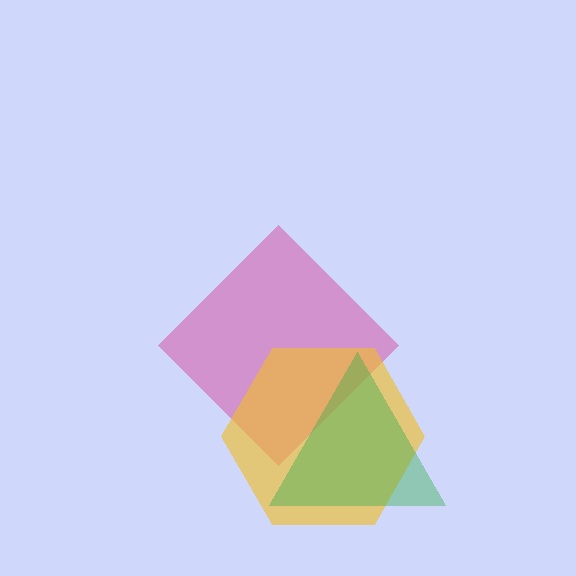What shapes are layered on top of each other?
The layered shapes are: a magenta diamond, a yellow hexagon, a green triangle.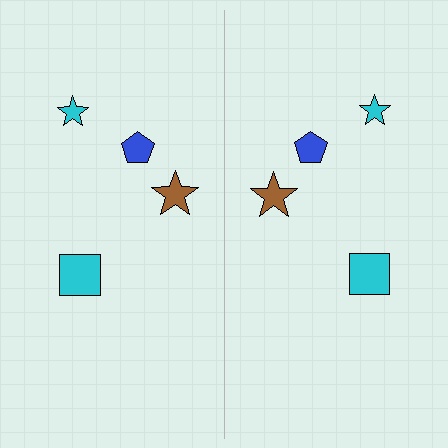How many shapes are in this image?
There are 8 shapes in this image.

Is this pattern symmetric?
Yes, this pattern has bilateral (reflection) symmetry.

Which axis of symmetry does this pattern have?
The pattern has a vertical axis of symmetry running through the center of the image.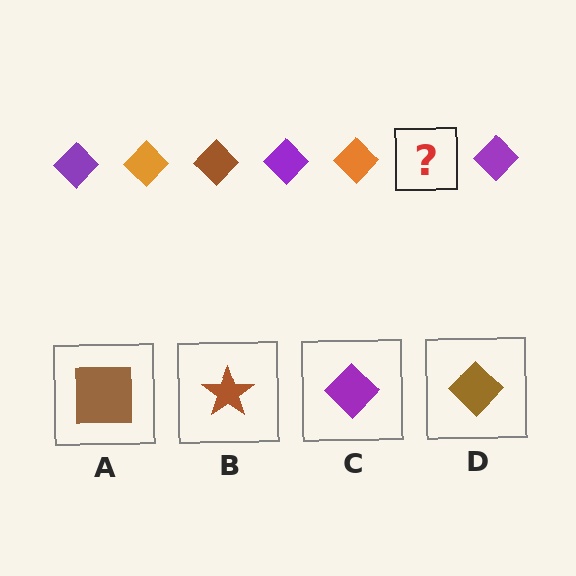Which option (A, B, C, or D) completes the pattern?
D.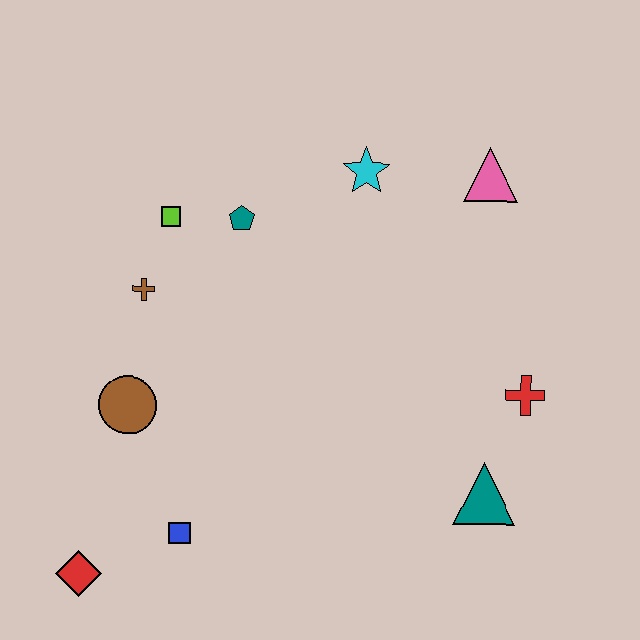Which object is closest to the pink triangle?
The cyan star is closest to the pink triangle.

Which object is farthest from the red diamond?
The pink triangle is farthest from the red diamond.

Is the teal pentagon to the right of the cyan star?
No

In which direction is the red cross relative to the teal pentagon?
The red cross is to the right of the teal pentagon.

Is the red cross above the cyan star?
No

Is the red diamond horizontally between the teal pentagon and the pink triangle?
No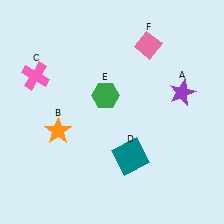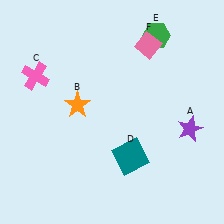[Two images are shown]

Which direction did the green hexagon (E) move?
The green hexagon (E) moved up.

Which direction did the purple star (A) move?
The purple star (A) moved down.